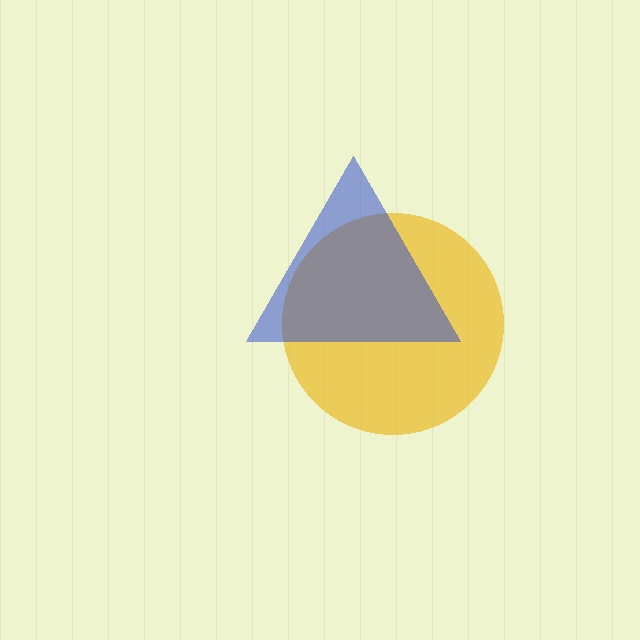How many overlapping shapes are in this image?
There are 2 overlapping shapes in the image.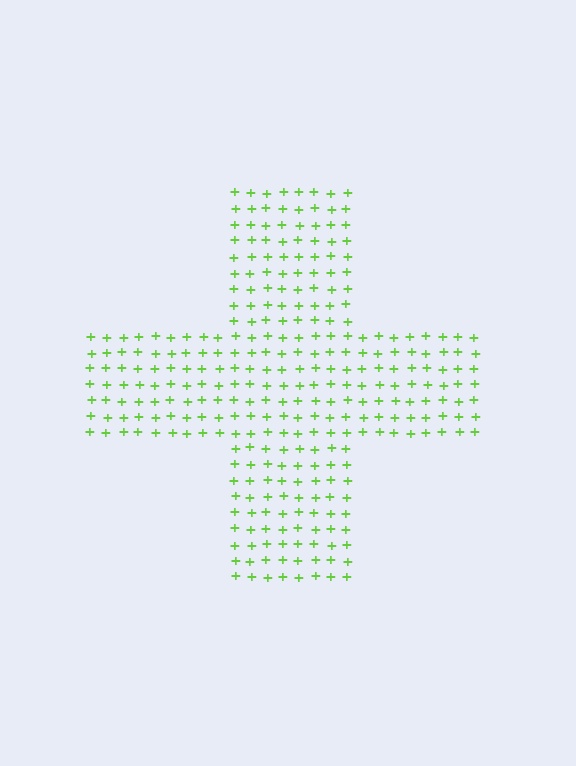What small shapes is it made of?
It is made of small plus signs.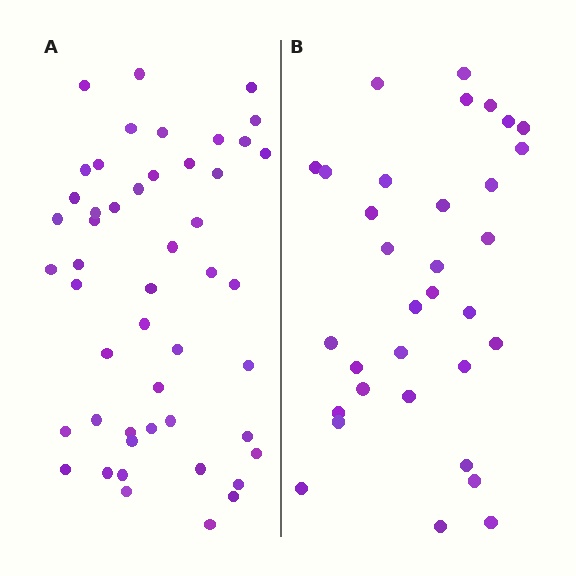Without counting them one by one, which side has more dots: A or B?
Region A (the left region) has more dots.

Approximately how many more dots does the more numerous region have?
Region A has approximately 15 more dots than region B.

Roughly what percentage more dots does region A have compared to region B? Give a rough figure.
About 50% more.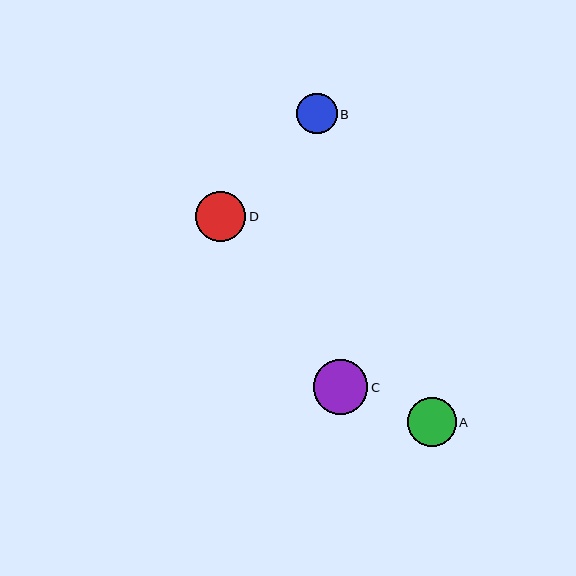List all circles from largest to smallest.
From largest to smallest: C, D, A, B.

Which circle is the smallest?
Circle B is the smallest with a size of approximately 40 pixels.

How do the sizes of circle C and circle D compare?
Circle C and circle D are approximately the same size.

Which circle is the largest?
Circle C is the largest with a size of approximately 55 pixels.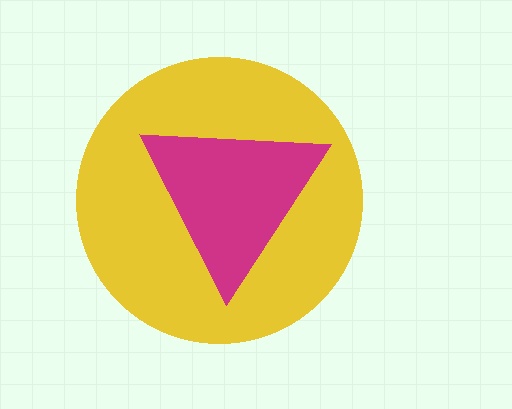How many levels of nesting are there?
2.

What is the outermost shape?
The yellow circle.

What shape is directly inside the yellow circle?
The magenta triangle.